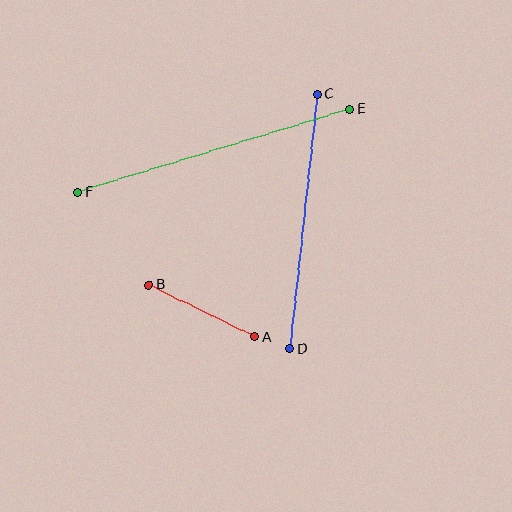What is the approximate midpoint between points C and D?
The midpoint is at approximately (303, 221) pixels.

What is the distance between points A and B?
The distance is approximately 118 pixels.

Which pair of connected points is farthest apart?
Points E and F are farthest apart.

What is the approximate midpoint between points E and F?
The midpoint is at approximately (214, 151) pixels.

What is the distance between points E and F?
The distance is approximately 285 pixels.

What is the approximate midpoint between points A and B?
The midpoint is at approximately (201, 311) pixels.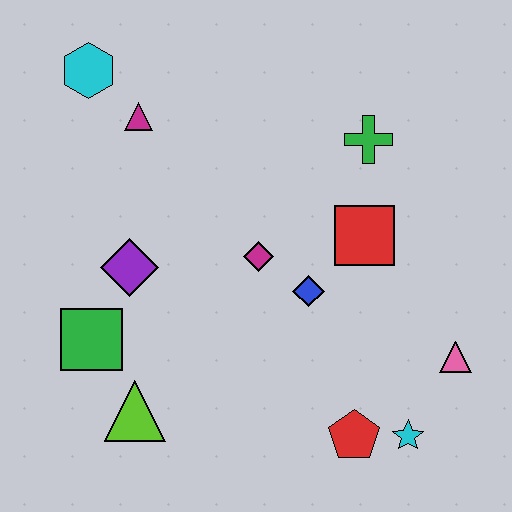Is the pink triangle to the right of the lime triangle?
Yes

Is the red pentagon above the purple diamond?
No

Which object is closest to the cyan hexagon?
The magenta triangle is closest to the cyan hexagon.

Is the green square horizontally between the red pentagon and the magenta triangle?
No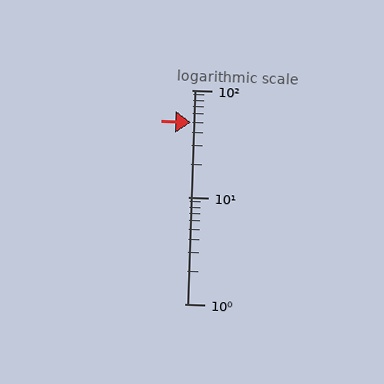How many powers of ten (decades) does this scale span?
The scale spans 2 decades, from 1 to 100.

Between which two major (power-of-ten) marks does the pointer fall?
The pointer is between 10 and 100.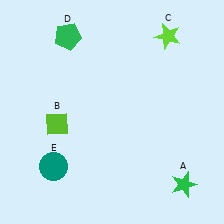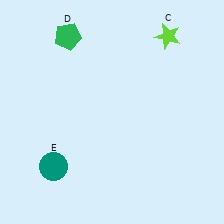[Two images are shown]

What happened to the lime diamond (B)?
The lime diamond (B) was removed in Image 2. It was in the bottom-left area of Image 1.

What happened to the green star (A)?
The green star (A) was removed in Image 2. It was in the bottom-right area of Image 1.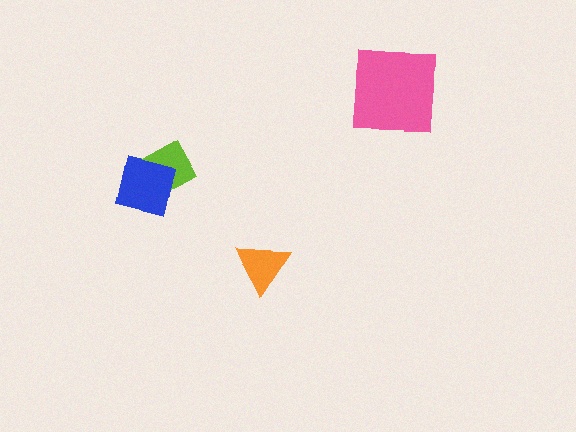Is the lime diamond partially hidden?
Yes, it is partially covered by another shape.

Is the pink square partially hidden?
No, no other shape covers it.